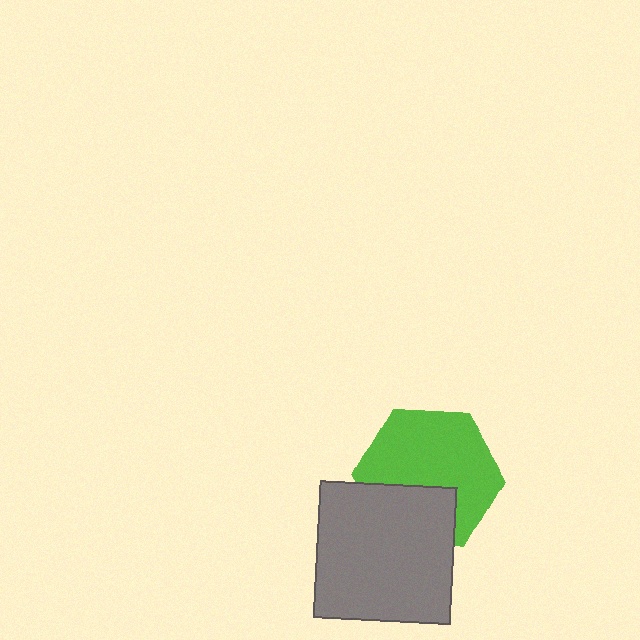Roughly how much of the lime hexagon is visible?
Most of it is visible (roughly 67%).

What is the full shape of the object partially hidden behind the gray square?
The partially hidden object is a lime hexagon.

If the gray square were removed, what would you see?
You would see the complete lime hexagon.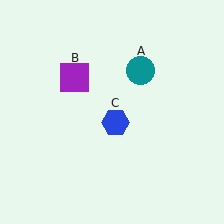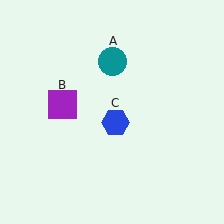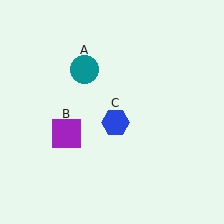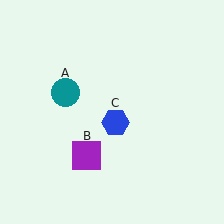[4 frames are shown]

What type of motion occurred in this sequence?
The teal circle (object A), purple square (object B) rotated counterclockwise around the center of the scene.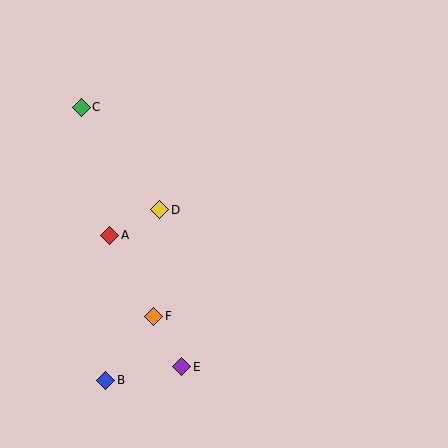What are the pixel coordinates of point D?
Point D is at (160, 210).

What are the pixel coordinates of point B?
Point B is at (106, 380).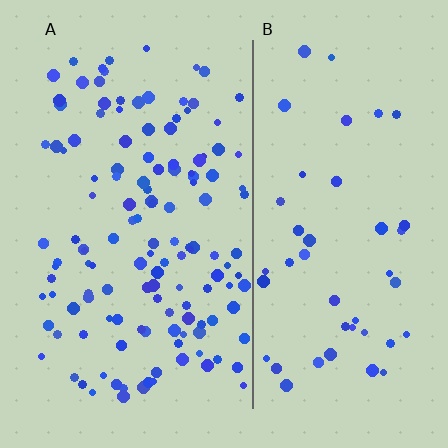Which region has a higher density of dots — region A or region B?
A (the left).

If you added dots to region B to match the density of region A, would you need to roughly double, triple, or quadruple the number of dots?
Approximately triple.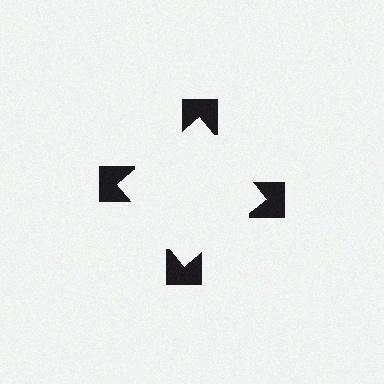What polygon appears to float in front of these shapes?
An illusory square — its edges are inferred from the aligned wedge cuts in the notched squares, not physically drawn.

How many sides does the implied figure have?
4 sides.